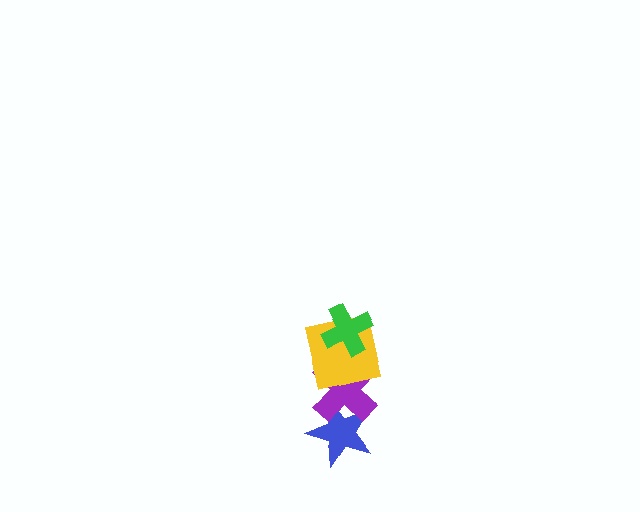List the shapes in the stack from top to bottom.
From top to bottom: the green cross, the yellow square, the purple cross, the blue star.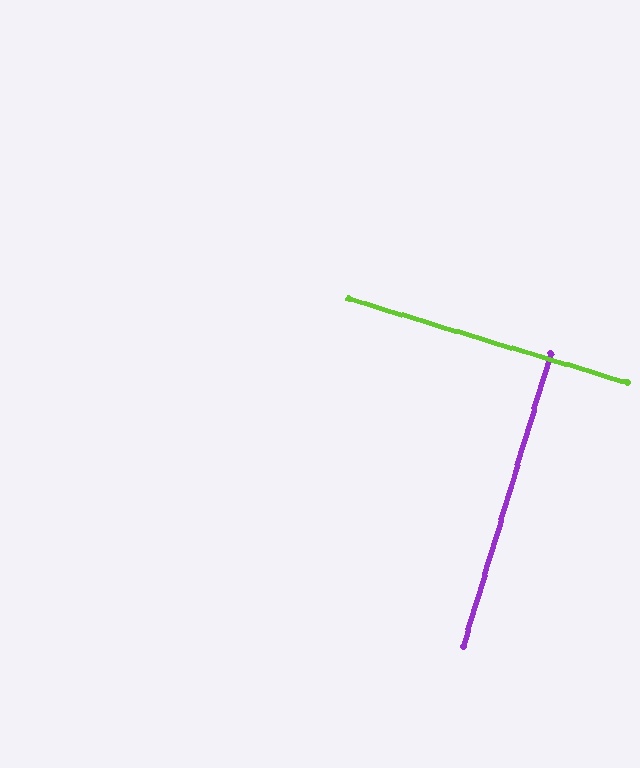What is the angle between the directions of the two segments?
Approximately 90 degrees.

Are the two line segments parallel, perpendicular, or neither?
Perpendicular — they meet at approximately 90°.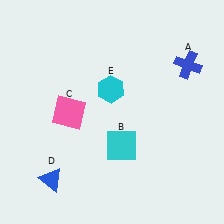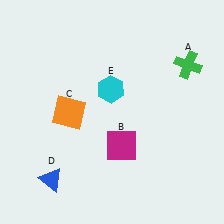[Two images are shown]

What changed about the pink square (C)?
In Image 1, C is pink. In Image 2, it changed to orange.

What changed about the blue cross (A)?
In Image 1, A is blue. In Image 2, it changed to green.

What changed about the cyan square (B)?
In Image 1, B is cyan. In Image 2, it changed to magenta.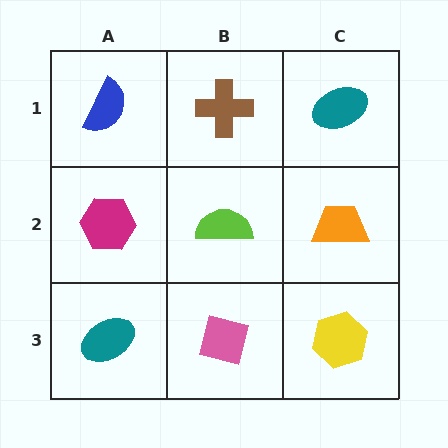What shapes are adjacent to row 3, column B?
A lime semicircle (row 2, column B), a teal ellipse (row 3, column A), a yellow hexagon (row 3, column C).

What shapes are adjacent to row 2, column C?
A teal ellipse (row 1, column C), a yellow hexagon (row 3, column C), a lime semicircle (row 2, column B).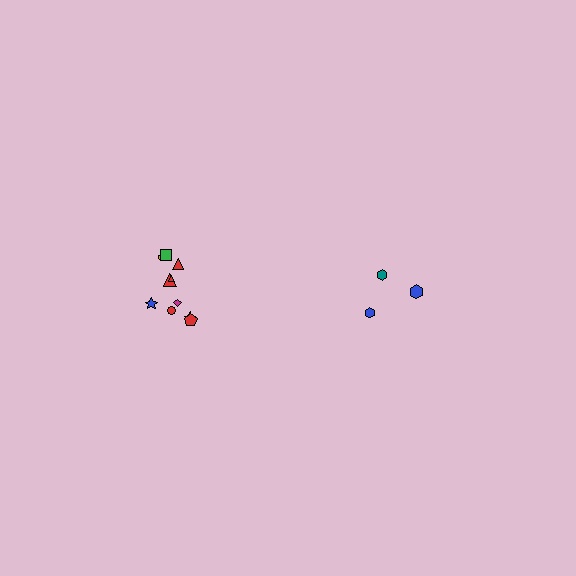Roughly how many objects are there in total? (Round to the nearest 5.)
Roughly 15 objects in total.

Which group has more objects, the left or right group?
The left group.